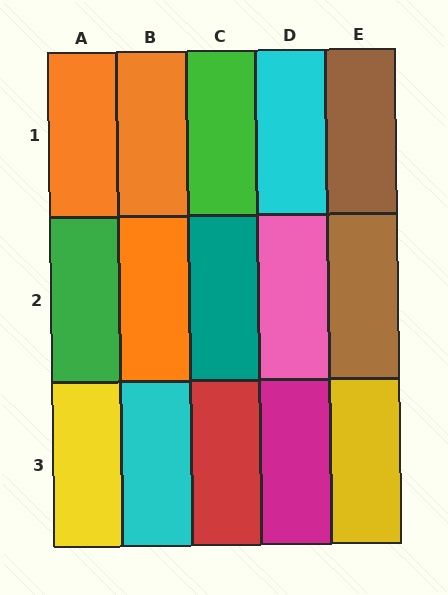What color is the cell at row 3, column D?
Magenta.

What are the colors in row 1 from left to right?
Orange, orange, green, cyan, brown.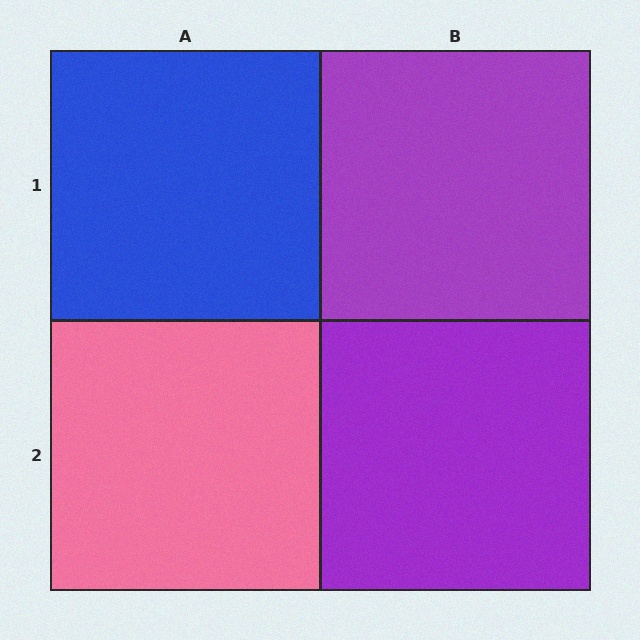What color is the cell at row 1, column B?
Purple.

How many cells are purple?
2 cells are purple.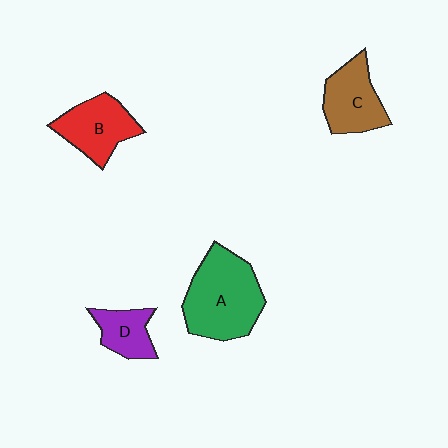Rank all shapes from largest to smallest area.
From largest to smallest: A (green), B (red), C (brown), D (purple).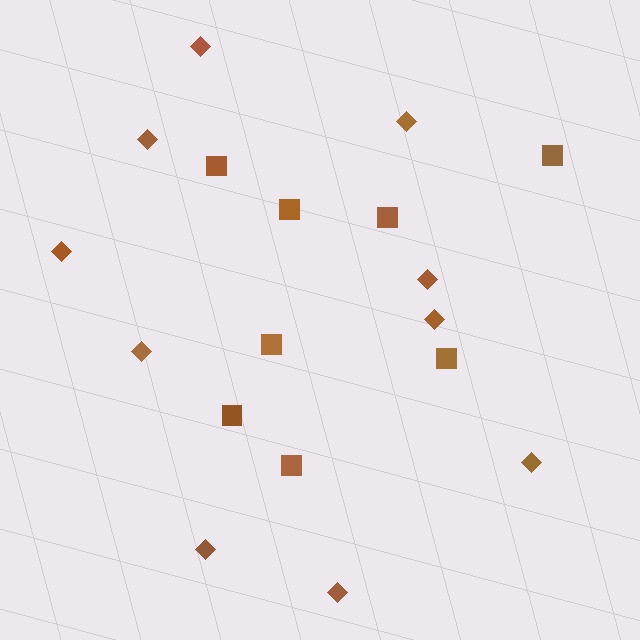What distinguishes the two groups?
There are 2 groups: one group of diamonds (10) and one group of squares (8).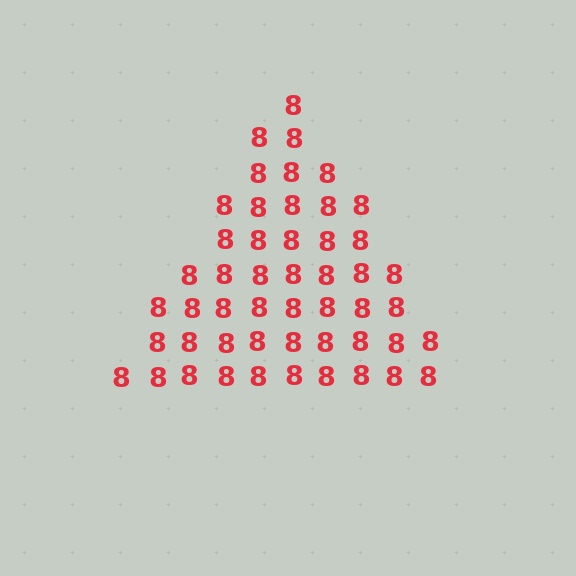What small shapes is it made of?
It is made of small digit 8's.